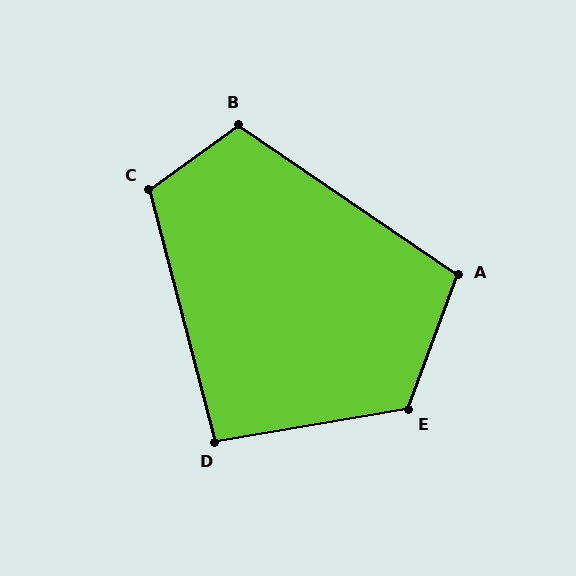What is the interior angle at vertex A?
Approximately 104 degrees (obtuse).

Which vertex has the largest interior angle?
E, at approximately 120 degrees.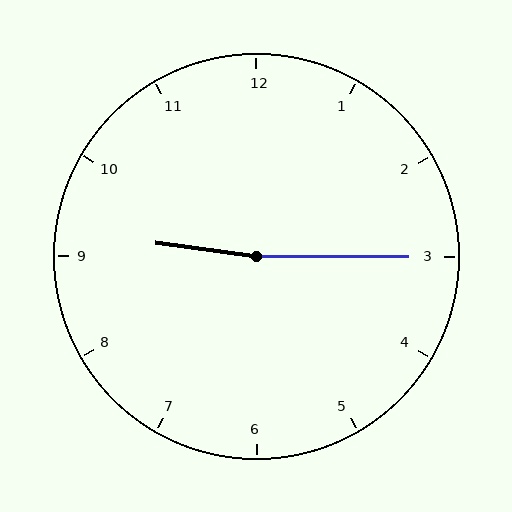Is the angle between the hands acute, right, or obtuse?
It is obtuse.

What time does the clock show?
9:15.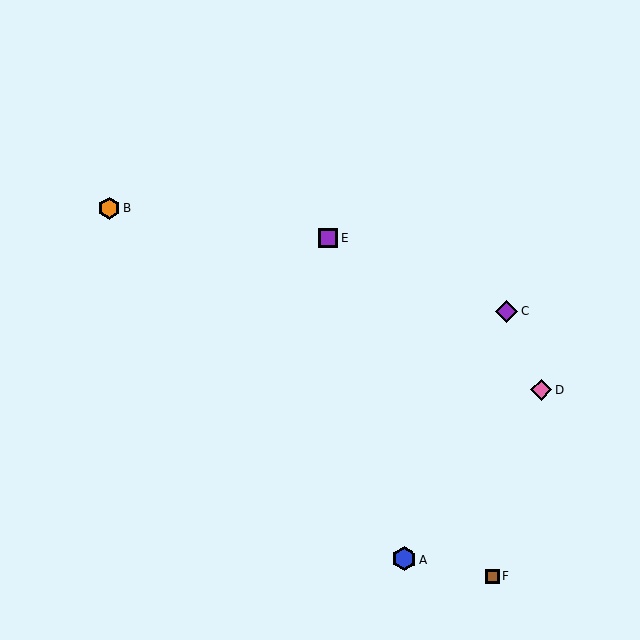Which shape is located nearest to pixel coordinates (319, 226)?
The purple square (labeled E) at (329, 238) is nearest to that location.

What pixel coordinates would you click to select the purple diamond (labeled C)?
Click at (507, 311) to select the purple diamond C.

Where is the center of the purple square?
The center of the purple square is at (329, 238).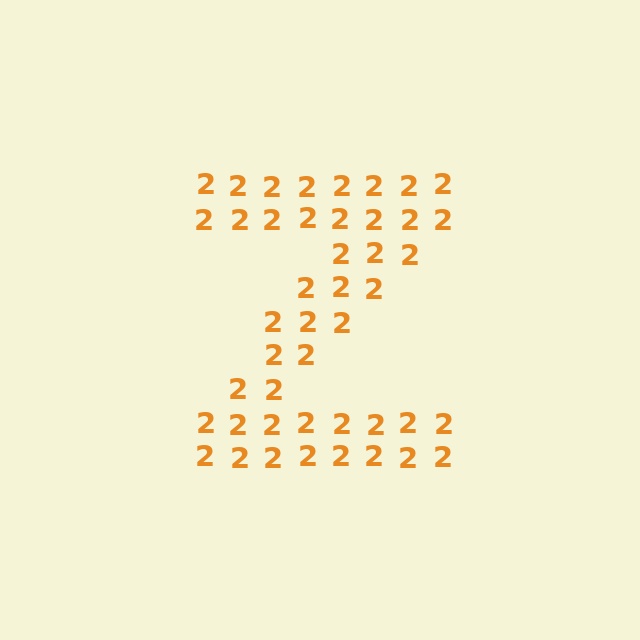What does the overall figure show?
The overall figure shows the letter Z.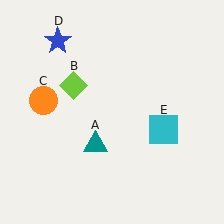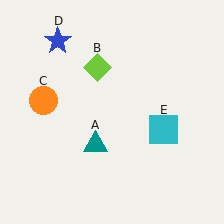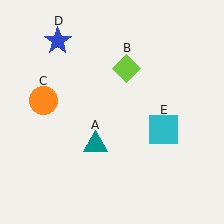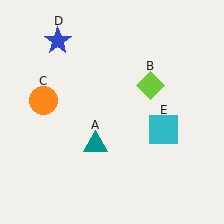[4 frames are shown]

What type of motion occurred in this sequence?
The lime diamond (object B) rotated clockwise around the center of the scene.